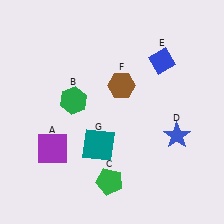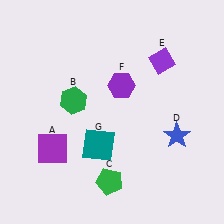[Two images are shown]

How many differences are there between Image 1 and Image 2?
There are 2 differences between the two images.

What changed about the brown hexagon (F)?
In Image 1, F is brown. In Image 2, it changed to purple.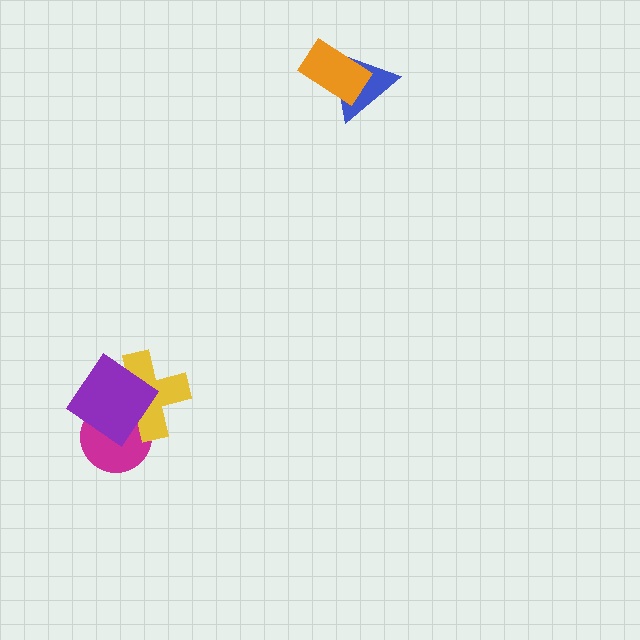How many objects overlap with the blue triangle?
1 object overlaps with the blue triangle.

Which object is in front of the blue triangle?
The orange rectangle is in front of the blue triangle.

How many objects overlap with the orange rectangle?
1 object overlaps with the orange rectangle.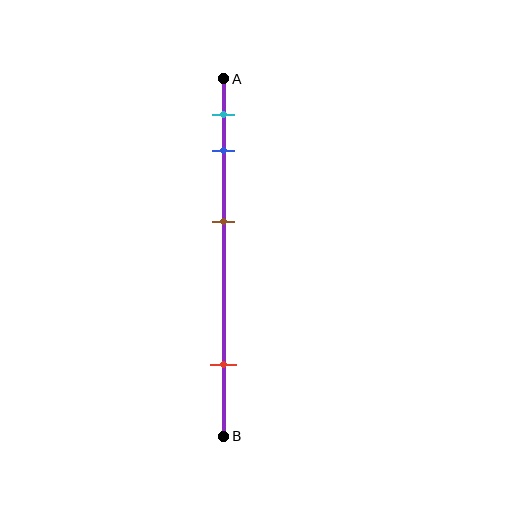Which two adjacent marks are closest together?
The cyan and blue marks are the closest adjacent pair.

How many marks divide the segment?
There are 4 marks dividing the segment.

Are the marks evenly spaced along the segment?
No, the marks are not evenly spaced.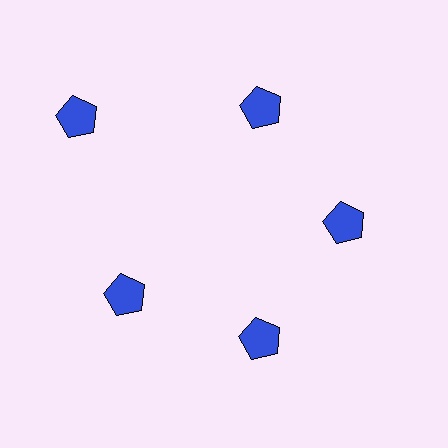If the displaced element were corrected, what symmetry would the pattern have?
It would have 5-fold rotational symmetry — the pattern would map onto itself every 72 degrees.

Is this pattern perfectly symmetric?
No. The 5 blue pentagons are arranged in a ring, but one element near the 10 o'clock position is pushed outward from the center, breaking the 5-fold rotational symmetry.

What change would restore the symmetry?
The symmetry would be restored by moving it inward, back onto the ring so that all 5 pentagons sit at equal angles and equal distance from the center.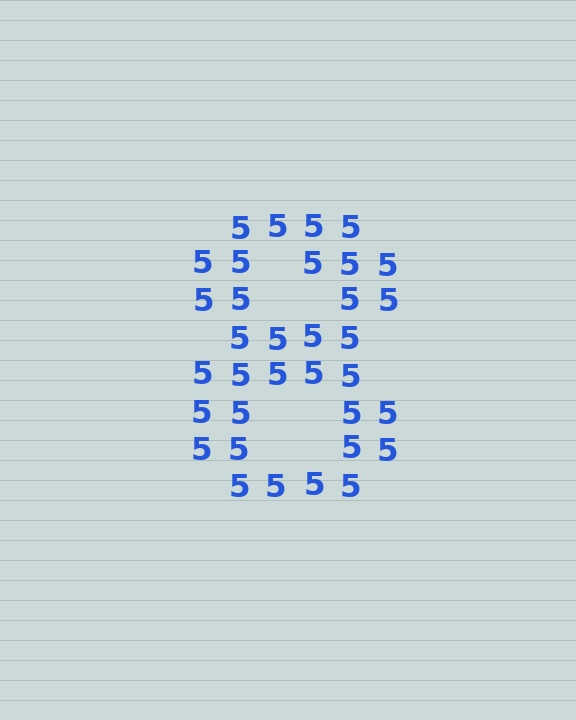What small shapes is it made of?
It is made of small digit 5's.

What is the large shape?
The large shape is the digit 8.